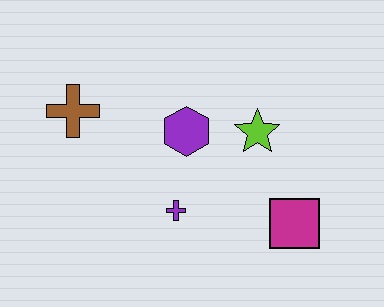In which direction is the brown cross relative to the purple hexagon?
The brown cross is to the left of the purple hexagon.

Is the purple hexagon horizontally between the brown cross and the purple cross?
No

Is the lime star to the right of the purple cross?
Yes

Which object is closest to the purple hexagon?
The lime star is closest to the purple hexagon.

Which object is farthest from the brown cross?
The magenta square is farthest from the brown cross.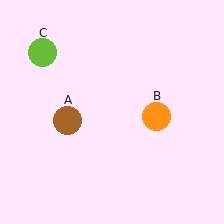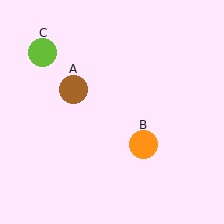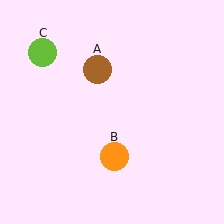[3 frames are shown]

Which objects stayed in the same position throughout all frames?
Lime circle (object C) remained stationary.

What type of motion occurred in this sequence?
The brown circle (object A), orange circle (object B) rotated clockwise around the center of the scene.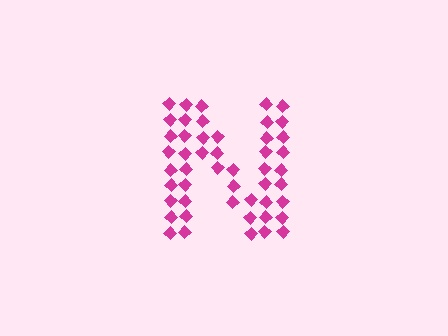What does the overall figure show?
The overall figure shows the letter N.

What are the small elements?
The small elements are diamonds.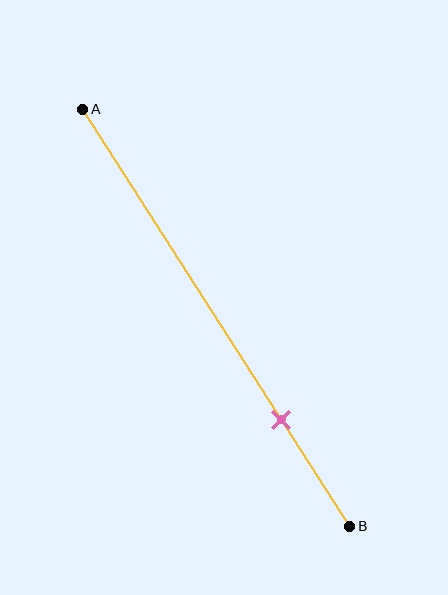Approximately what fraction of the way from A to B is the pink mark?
The pink mark is approximately 75% of the way from A to B.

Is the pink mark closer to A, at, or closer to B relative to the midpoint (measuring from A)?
The pink mark is closer to point B than the midpoint of segment AB.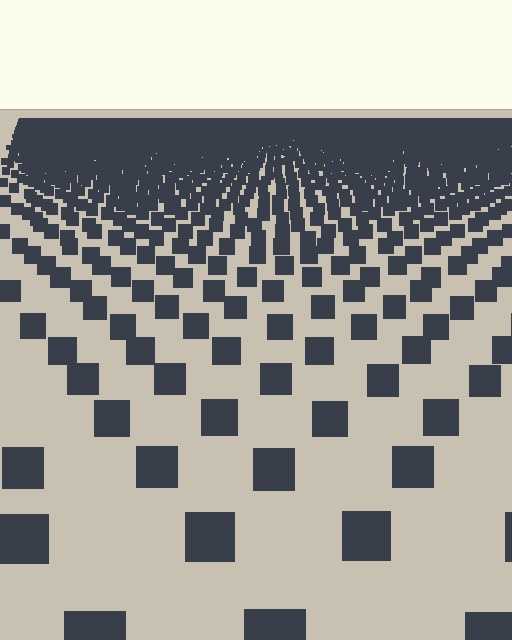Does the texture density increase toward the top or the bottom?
Density increases toward the top.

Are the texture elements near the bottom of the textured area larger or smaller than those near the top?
Larger. Near the bottom, elements are closer to the viewer and appear at a bigger on-screen size.